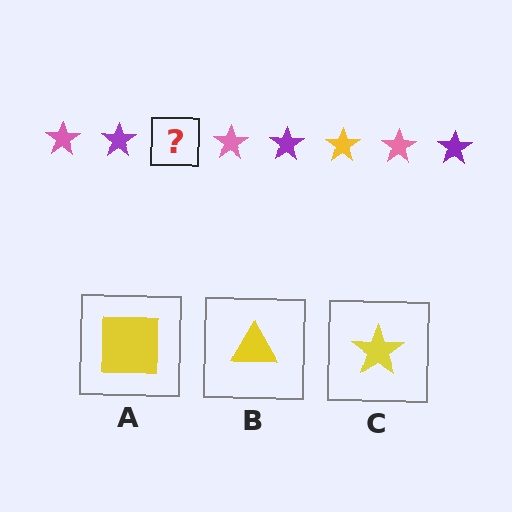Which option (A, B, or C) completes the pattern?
C.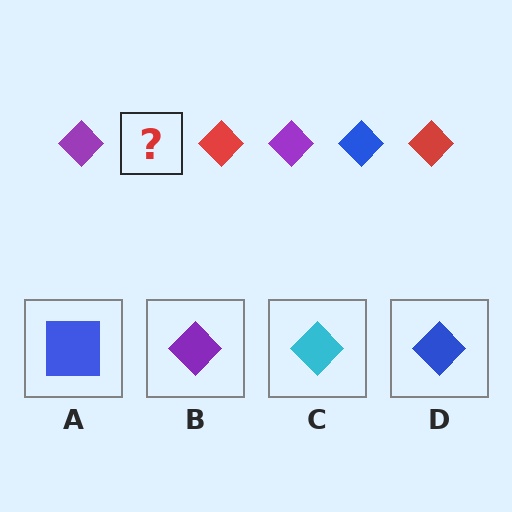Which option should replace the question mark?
Option D.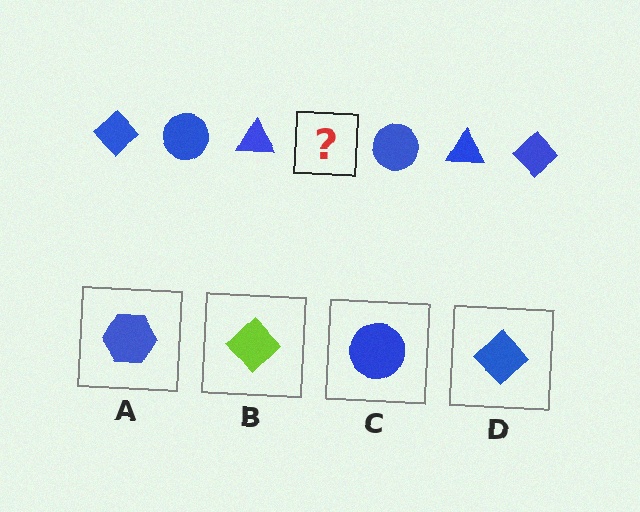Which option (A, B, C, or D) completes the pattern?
D.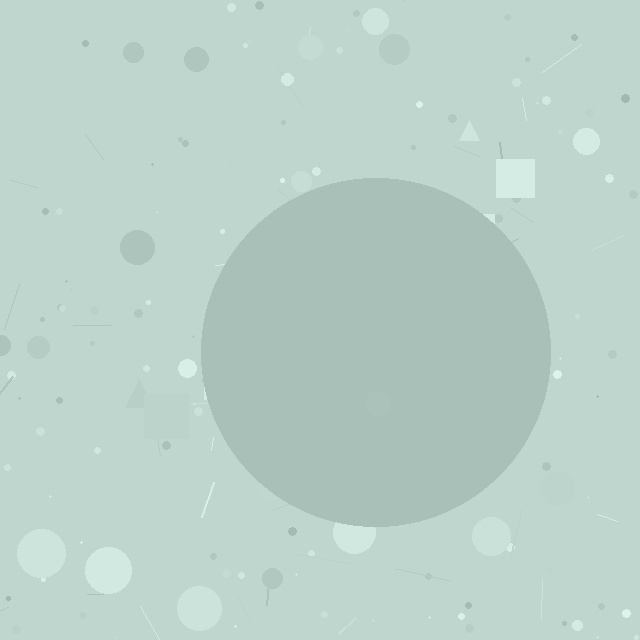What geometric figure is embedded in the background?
A circle is embedded in the background.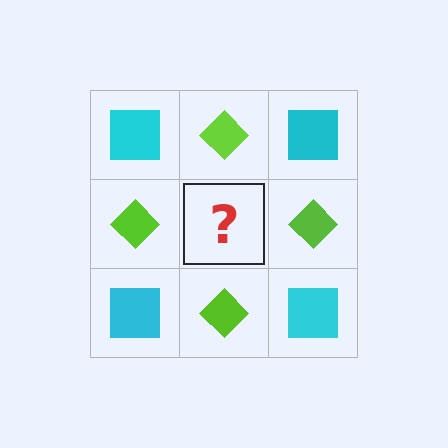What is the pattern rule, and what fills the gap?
The rule is that it alternates cyan square and lime diamond in a checkerboard pattern. The gap should be filled with a cyan square.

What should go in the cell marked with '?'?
The missing cell should contain a cyan square.